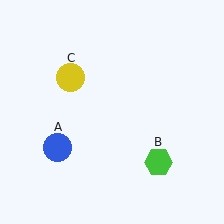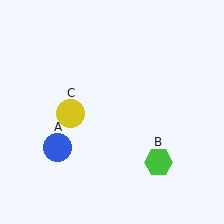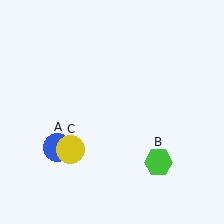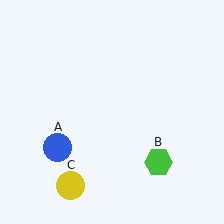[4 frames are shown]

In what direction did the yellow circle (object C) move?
The yellow circle (object C) moved down.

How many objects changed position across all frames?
1 object changed position: yellow circle (object C).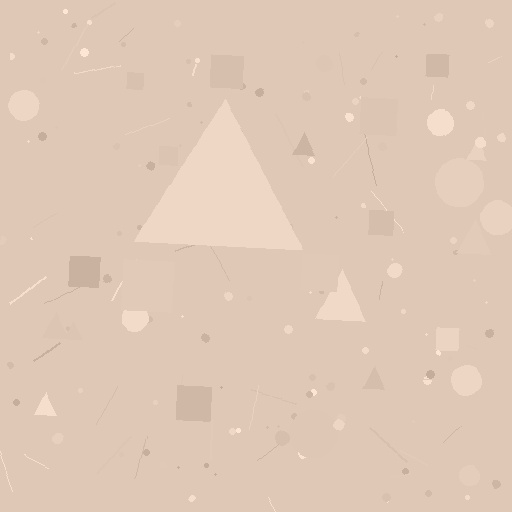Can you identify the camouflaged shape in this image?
The camouflaged shape is a triangle.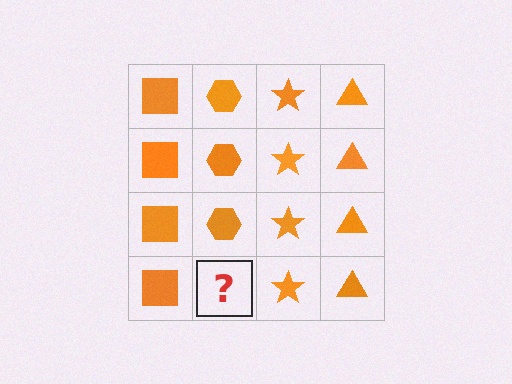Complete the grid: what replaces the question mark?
The question mark should be replaced with an orange hexagon.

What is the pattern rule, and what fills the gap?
The rule is that each column has a consistent shape. The gap should be filled with an orange hexagon.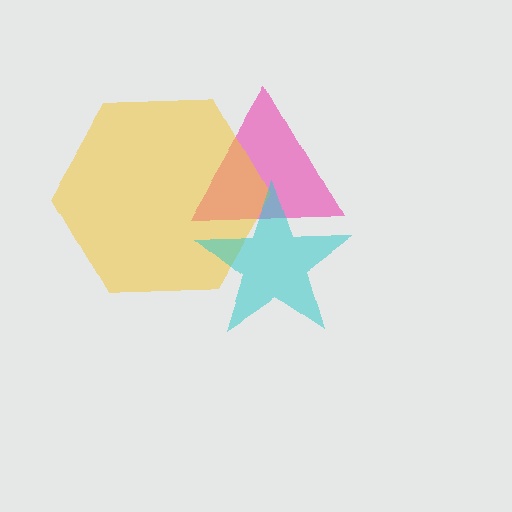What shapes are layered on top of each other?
The layered shapes are: a pink triangle, a yellow hexagon, a cyan star.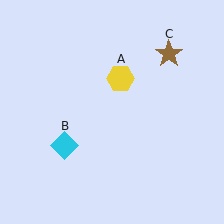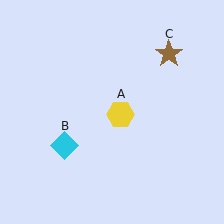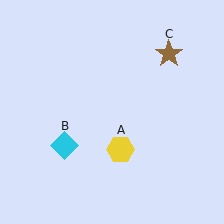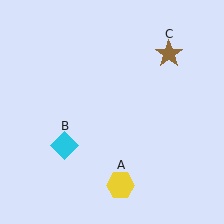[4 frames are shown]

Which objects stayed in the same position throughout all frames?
Cyan diamond (object B) and brown star (object C) remained stationary.